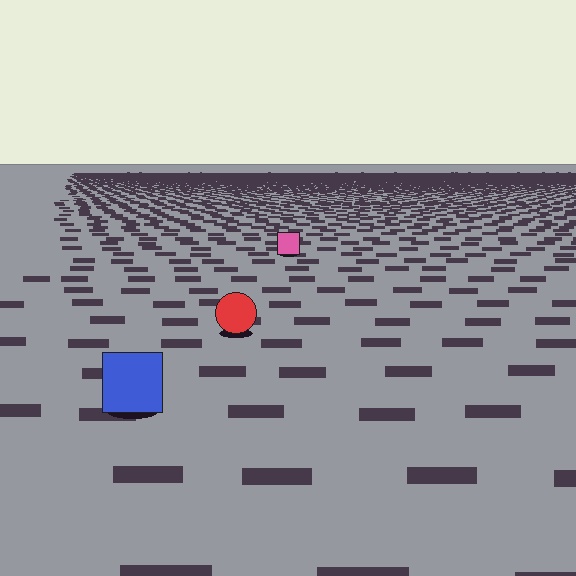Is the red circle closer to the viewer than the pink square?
Yes. The red circle is closer — you can tell from the texture gradient: the ground texture is coarser near it.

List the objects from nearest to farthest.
From nearest to farthest: the blue square, the red circle, the pink square.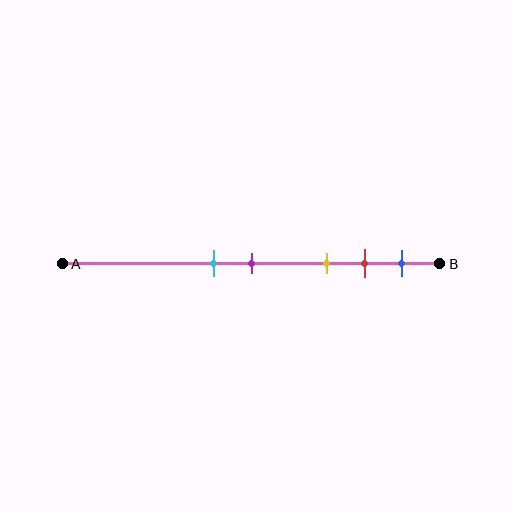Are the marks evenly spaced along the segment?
No, the marks are not evenly spaced.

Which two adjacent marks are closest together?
The cyan and purple marks are the closest adjacent pair.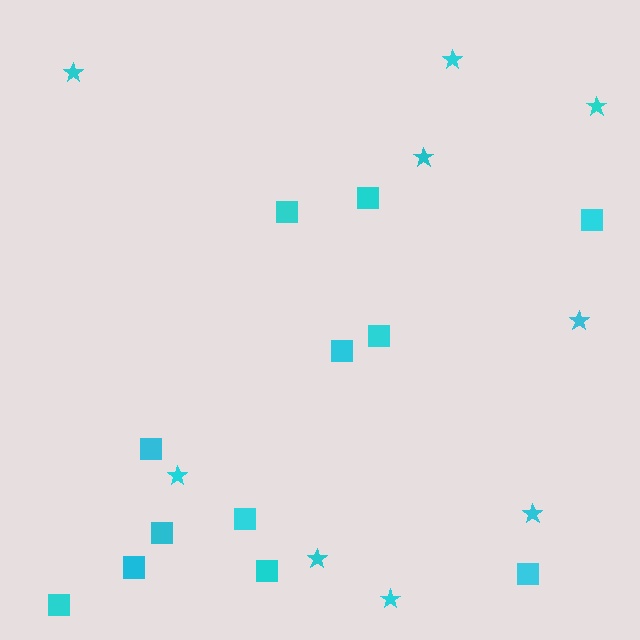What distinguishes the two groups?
There are 2 groups: one group of stars (9) and one group of squares (12).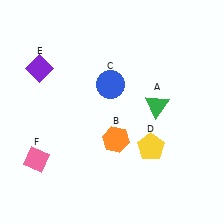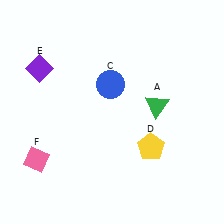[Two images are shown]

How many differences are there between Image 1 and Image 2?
There is 1 difference between the two images.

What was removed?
The orange hexagon (B) was removed in Image 2.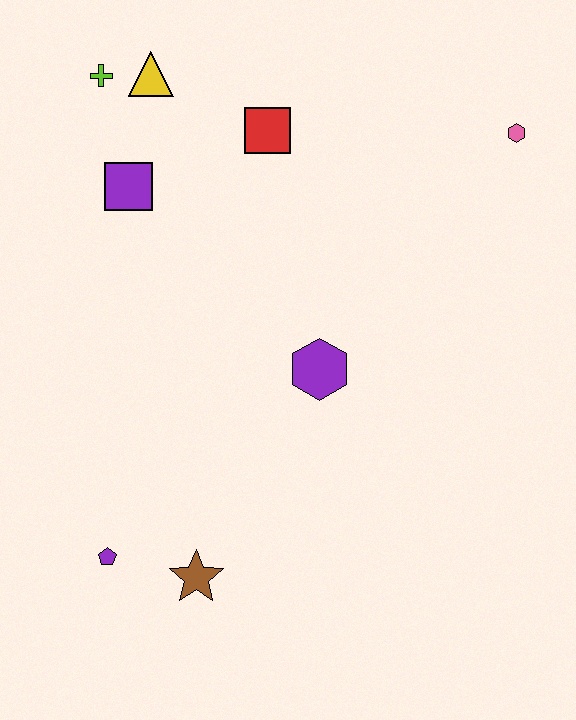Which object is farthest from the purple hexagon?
The lime cross is farthest from the purple hexagon.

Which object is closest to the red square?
The yellow triangle is closest to the red square.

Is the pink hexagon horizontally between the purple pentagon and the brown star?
No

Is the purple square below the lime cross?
Yes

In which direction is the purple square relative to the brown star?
The purple square is above the brown star.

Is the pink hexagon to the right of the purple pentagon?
Yes